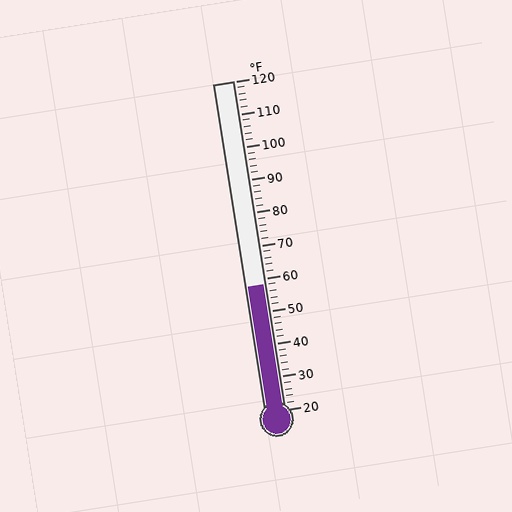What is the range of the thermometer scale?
The thermometer scale ranges from 20°F to 120°F.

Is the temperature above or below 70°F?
The temperature is below 70°F.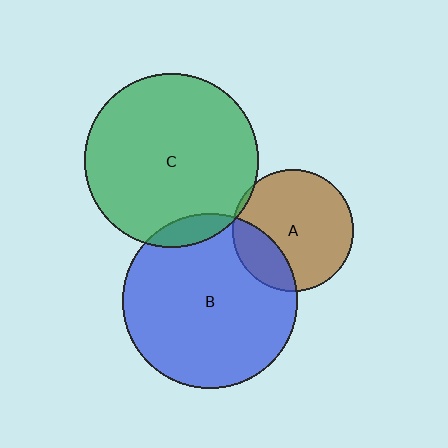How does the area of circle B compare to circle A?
Approximately 2.1 times.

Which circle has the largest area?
Circle B (blue).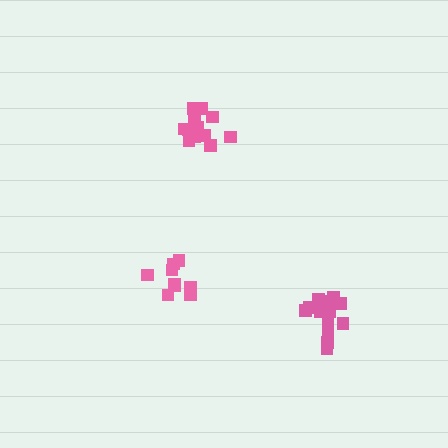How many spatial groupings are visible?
There are 3 spatial groupings.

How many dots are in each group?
Group 1: 9 dots, Group 2: 12 dots, Group 3: 15 dots (36 total).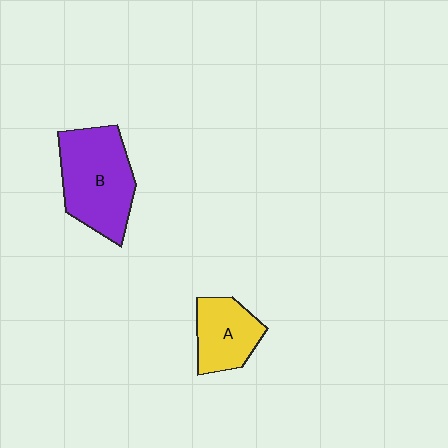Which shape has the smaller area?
Shape A (yellow).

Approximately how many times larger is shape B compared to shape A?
Approximately 1.6 times.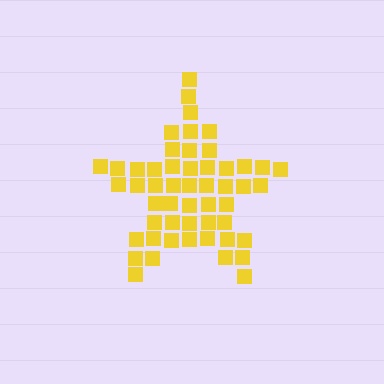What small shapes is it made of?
It is made of small squares.